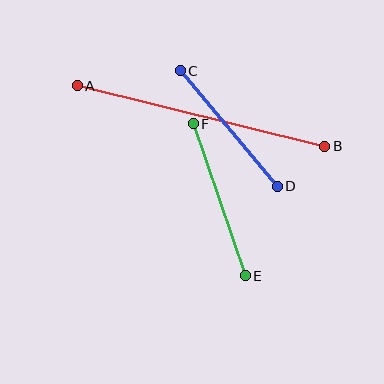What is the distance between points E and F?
The distance is approximately 161 pixels.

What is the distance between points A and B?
The distance is approximately 255 pixels.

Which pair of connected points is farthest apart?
Points A and B are farthest apart.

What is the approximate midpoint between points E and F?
The midpoint is at approximately (219, 200) pixels.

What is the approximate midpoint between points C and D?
The midpoint is at approximately (229, 128) pixels.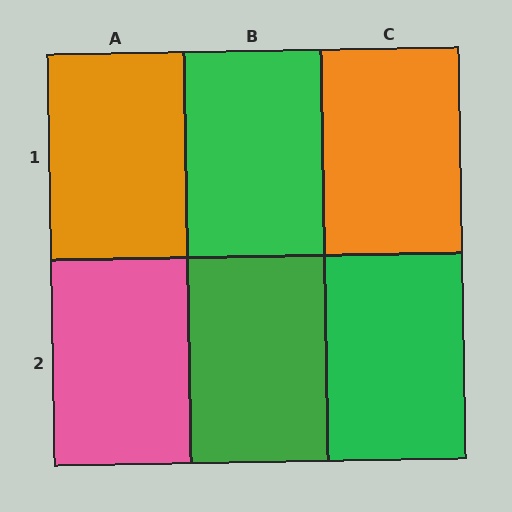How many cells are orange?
2 cells are orange.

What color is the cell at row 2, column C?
Green.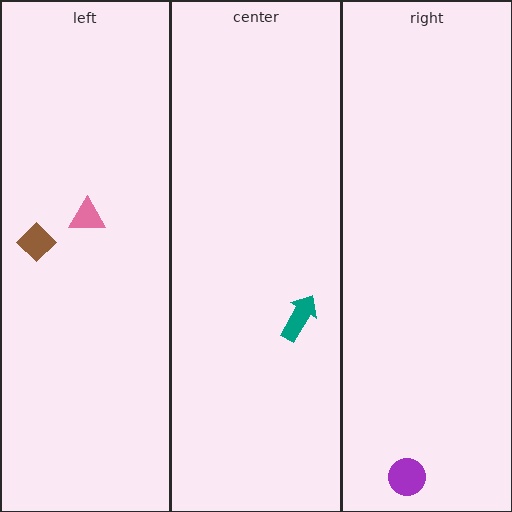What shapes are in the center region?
The teal arrow.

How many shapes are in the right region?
1.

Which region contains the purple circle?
The right region.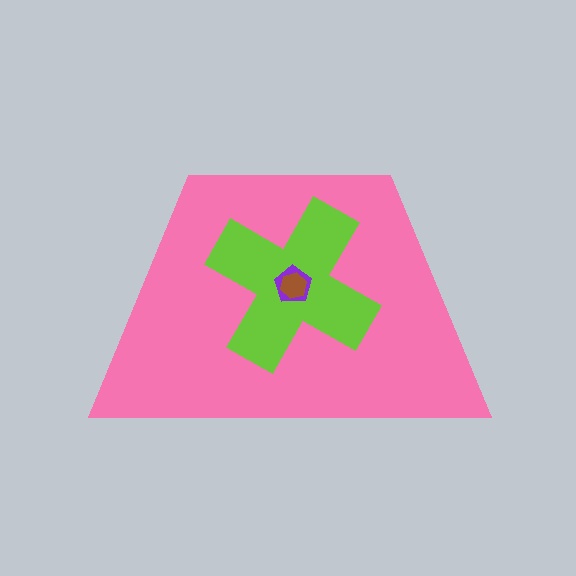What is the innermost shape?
The brown hexagon.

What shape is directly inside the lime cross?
The purple pentagon.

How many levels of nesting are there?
4.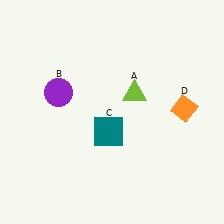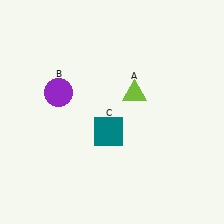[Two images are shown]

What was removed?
The orange diamond (D) was removed in Image 2.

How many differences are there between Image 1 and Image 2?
There is 1 difference between the two images.